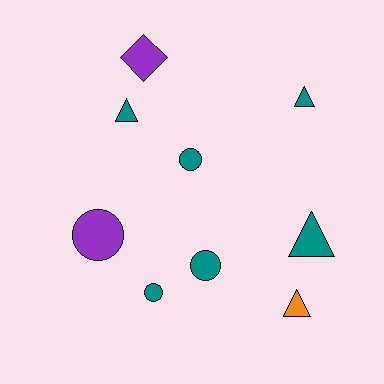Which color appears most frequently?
Teal, with 6 objects.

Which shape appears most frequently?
Triangle, with 4 objects.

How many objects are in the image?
There are 9 objects.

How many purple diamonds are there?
There is 1 purple diamond.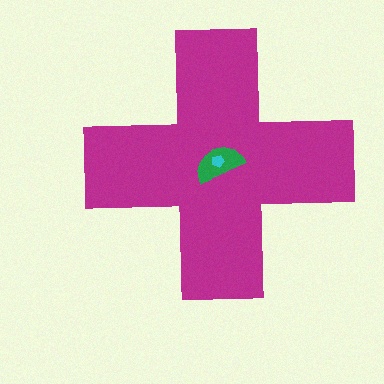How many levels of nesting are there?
3.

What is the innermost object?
The cyan pentagon.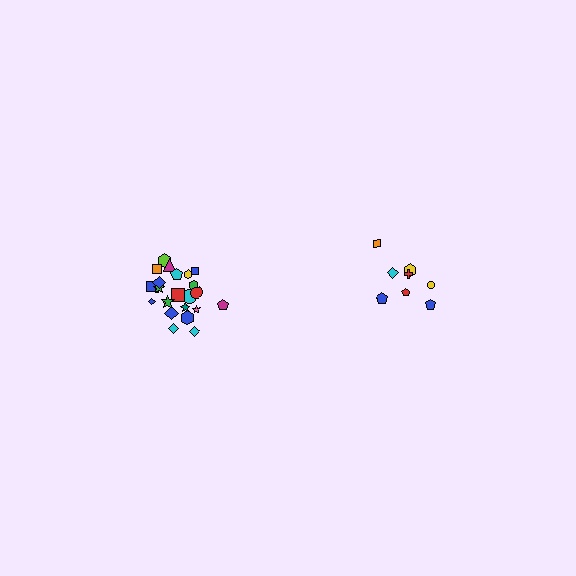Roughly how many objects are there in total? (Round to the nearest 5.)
Roughly 35 objects in total.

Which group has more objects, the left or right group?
The left group.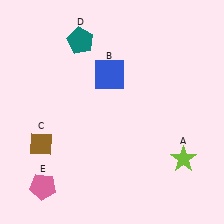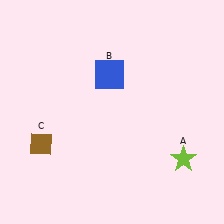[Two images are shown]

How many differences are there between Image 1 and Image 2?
There are 2 differences between the two images.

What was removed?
The pink pentagon (E), the teal pentagon (D) were removed in Image 2.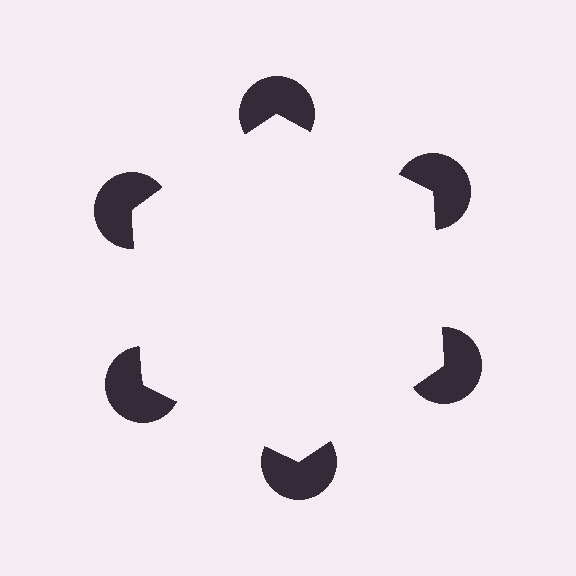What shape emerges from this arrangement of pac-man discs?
An illusory hexagon — its edges are inferred from the aligned wedge cuts in the pac-man discs, not physically drawn.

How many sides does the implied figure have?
6 sides.